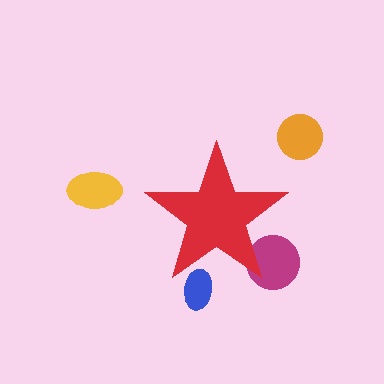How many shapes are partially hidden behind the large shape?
2 shapes are partially hidden.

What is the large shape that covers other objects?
A red star.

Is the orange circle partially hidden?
No, the orange circle is fully visible.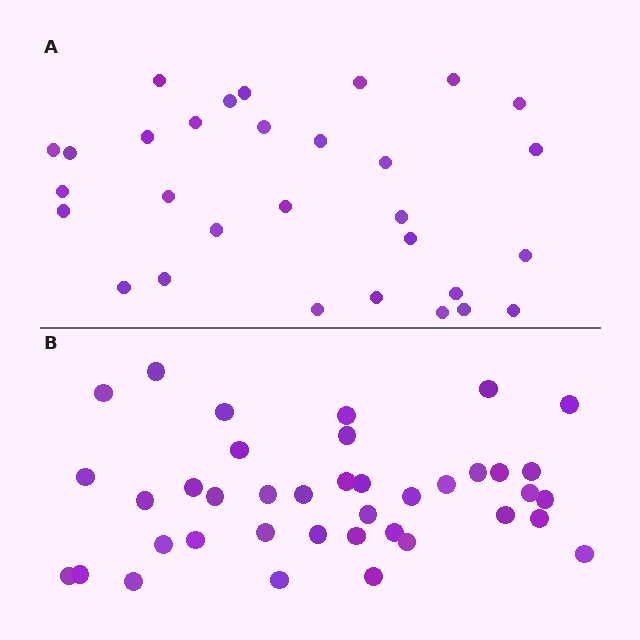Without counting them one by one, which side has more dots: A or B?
Region B (the bottom region) has more dots.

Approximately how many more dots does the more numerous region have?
Region B has roughly 8 or so more dots than region A.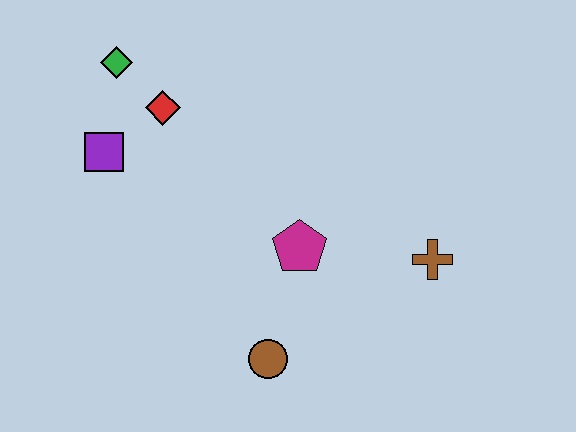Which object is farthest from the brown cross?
The green diamond is farthest from the brown cross.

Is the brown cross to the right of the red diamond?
Yes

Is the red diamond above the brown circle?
Yes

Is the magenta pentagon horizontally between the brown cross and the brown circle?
Yes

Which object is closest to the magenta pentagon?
The brown circle is closest to the magenta pentagon.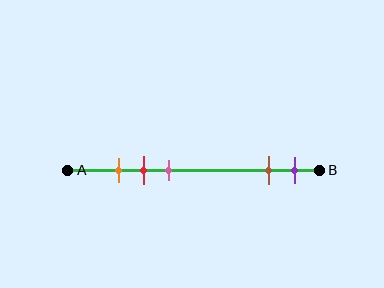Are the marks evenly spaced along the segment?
No, the marks are not evenly spaced.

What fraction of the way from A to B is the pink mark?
The pink mark is approximately 40% (0.4) of the way from A to B.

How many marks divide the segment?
There are 5 marks dividing the segment.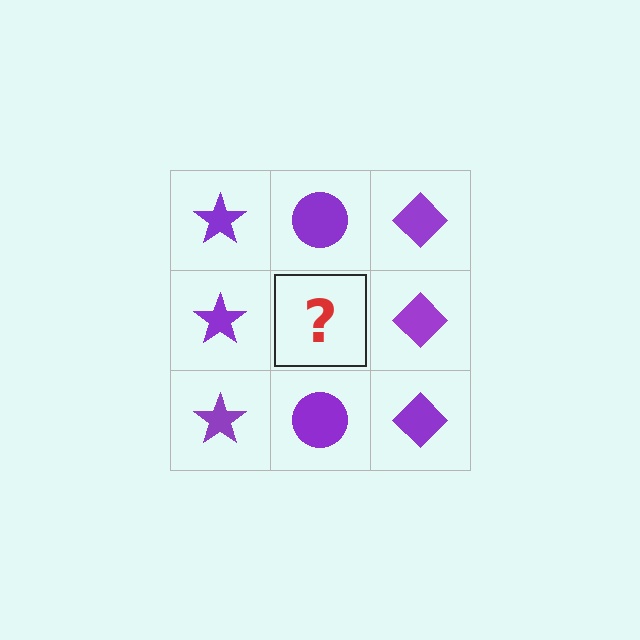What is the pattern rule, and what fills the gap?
The rule is that each column has a consistent shape. The gap should be filled with a purple circle.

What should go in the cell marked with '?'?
The missing cell should contain a purple circle.